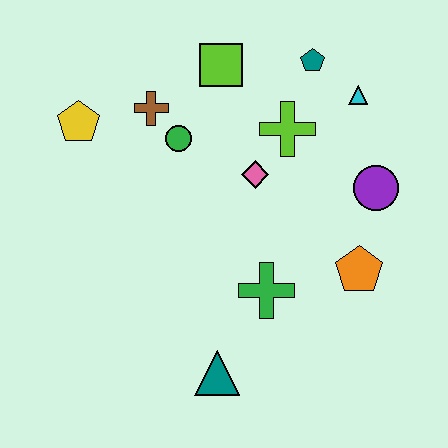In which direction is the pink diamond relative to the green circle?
The pink diamond is to the right of the green circle.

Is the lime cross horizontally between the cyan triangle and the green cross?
Yes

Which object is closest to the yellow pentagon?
The brown cross is closest to the yellow pentagon.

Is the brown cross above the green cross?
Yes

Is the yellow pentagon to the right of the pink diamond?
No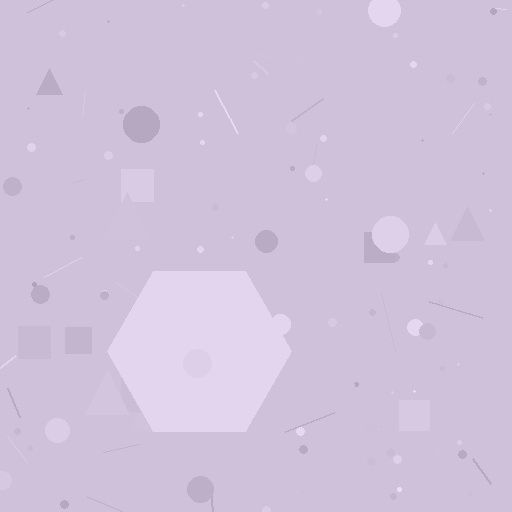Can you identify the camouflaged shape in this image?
The camouflaged shape is a hexagon.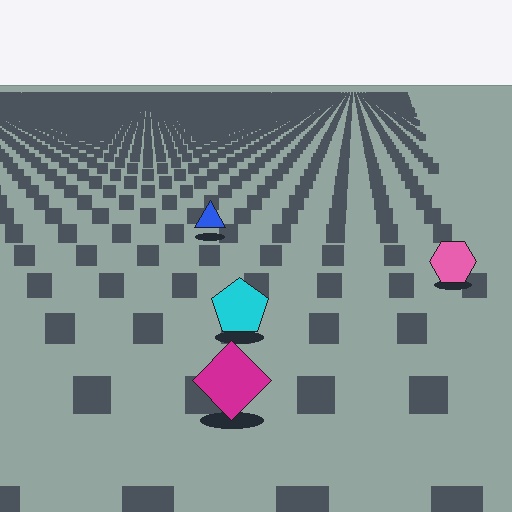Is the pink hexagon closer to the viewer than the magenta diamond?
No. The magenta diamond is closer — you can tell from the texture gradient: the ground texture is coarser near it.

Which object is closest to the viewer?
The magenta diamond is closest. The texture marks near it are larger and more spread out.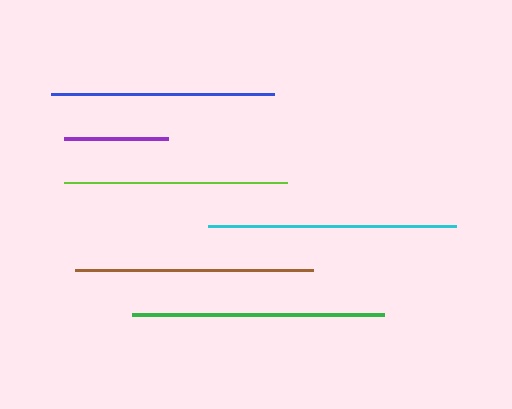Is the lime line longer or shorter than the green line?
The green line is longer than the lime line.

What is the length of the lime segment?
The lime segment is approximately 223 pixels long.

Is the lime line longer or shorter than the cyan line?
The cyan line is longer than the lime line.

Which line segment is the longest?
The green line is the longest at approximately 252 pixels.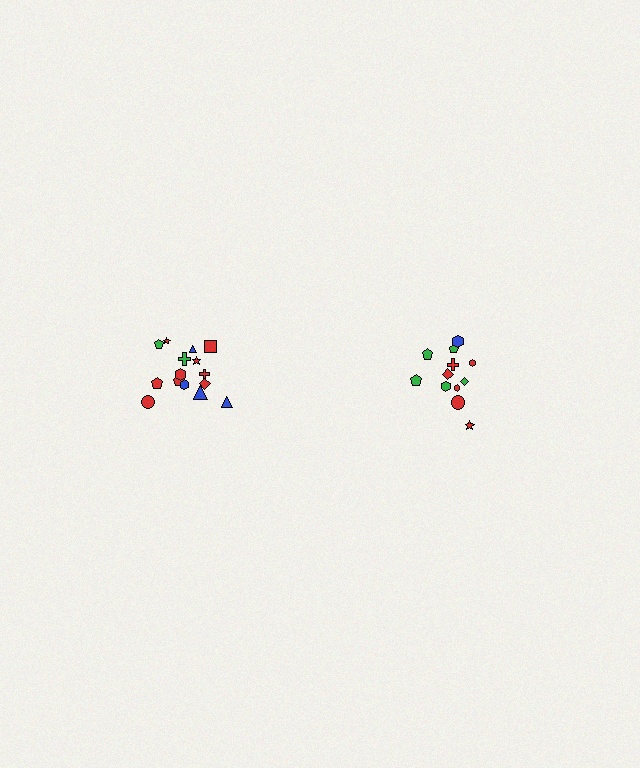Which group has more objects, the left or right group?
The left group.